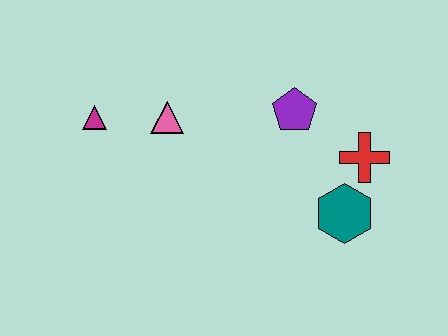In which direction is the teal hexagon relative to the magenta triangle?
The teal hexagon is to the right of the magenta triangle.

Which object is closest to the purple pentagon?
The red cross is closest to the purple pentagon.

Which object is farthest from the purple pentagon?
The magenta triangle is farthest from the purple pentagon.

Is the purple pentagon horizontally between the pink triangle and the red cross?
Yes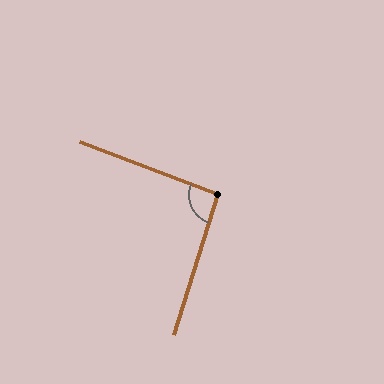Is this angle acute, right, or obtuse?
It is approximately a right angle.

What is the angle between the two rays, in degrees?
Approximately 93 degrees.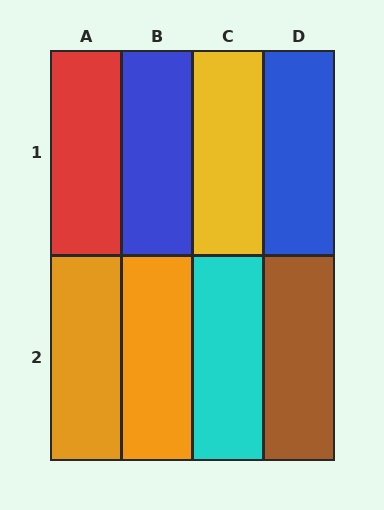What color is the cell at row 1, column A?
Red.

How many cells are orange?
2 cells are orange.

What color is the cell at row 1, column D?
Blue.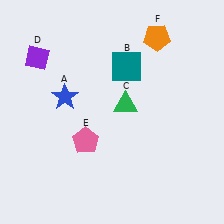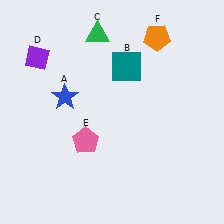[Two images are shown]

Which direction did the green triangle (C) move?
The green triangle (C) moved up.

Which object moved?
The green triangle (C) moved up.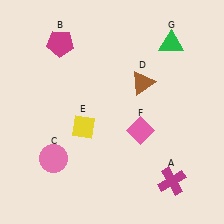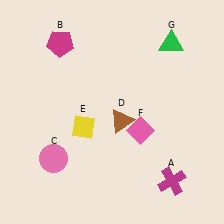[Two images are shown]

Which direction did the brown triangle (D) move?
The brown triangle (D) moved down.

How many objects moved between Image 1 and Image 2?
1 object moved between the two images.